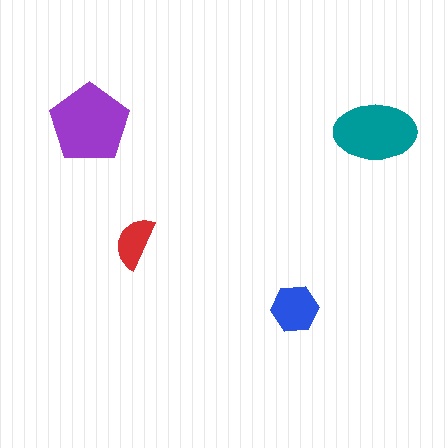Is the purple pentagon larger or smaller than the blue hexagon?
Larger.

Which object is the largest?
The purple pentagon.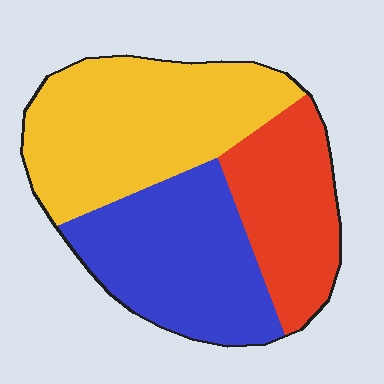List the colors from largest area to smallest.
From largest to smallest: yellow, blue, red.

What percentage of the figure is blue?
Blue takes up about one third (1/3) of the figure.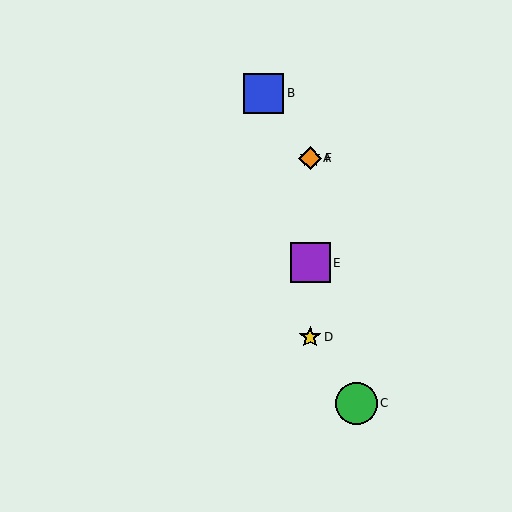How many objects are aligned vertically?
4 objects (A, D, E, F) are aligned vertically.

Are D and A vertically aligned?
Yes, both are at x≈310.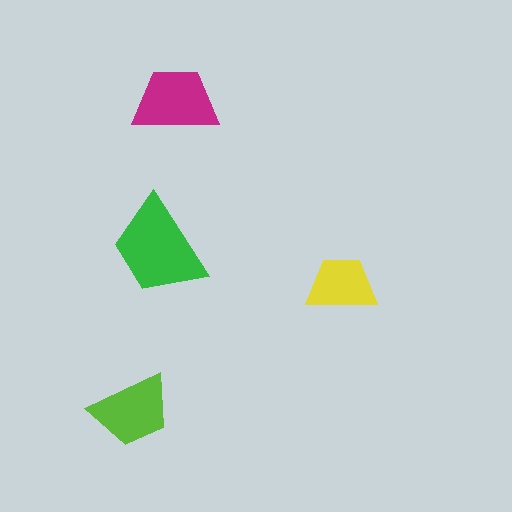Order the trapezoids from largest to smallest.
the green one, the magenta one, the lime one, the yellow one.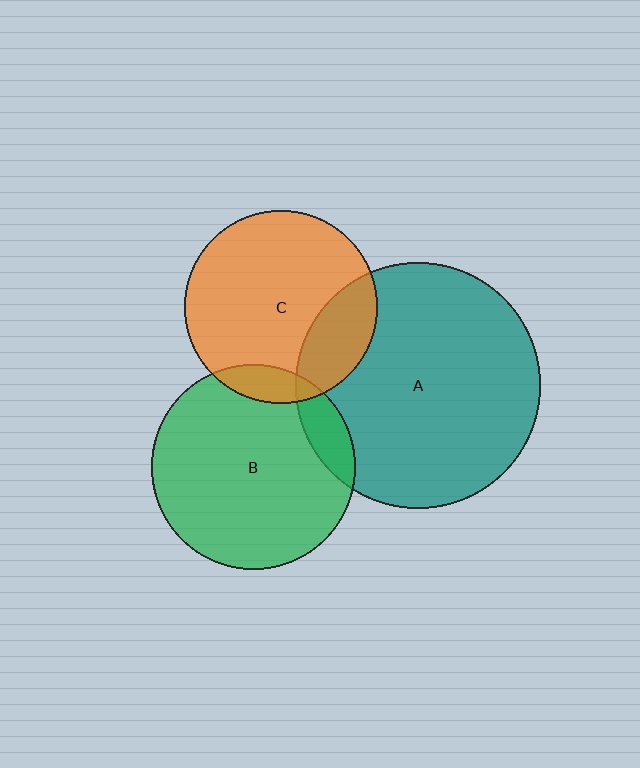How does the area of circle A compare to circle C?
Approximately 1.6 times.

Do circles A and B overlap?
Yes.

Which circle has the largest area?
Circle A (teal).